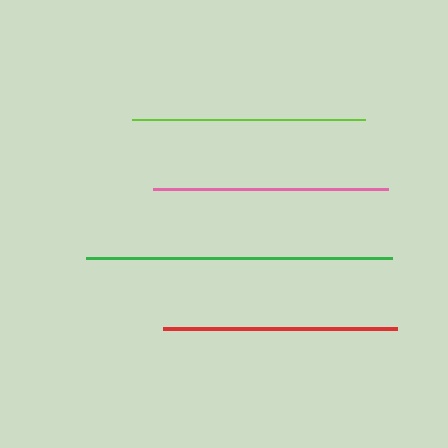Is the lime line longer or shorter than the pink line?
The pink line is longer than the lime line.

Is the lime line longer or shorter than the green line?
The green line is longer than the lime line.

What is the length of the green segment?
The green segment is approximately 306 pixels long.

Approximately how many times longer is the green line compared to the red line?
The green line is approximately 1.3 times the length of the red line.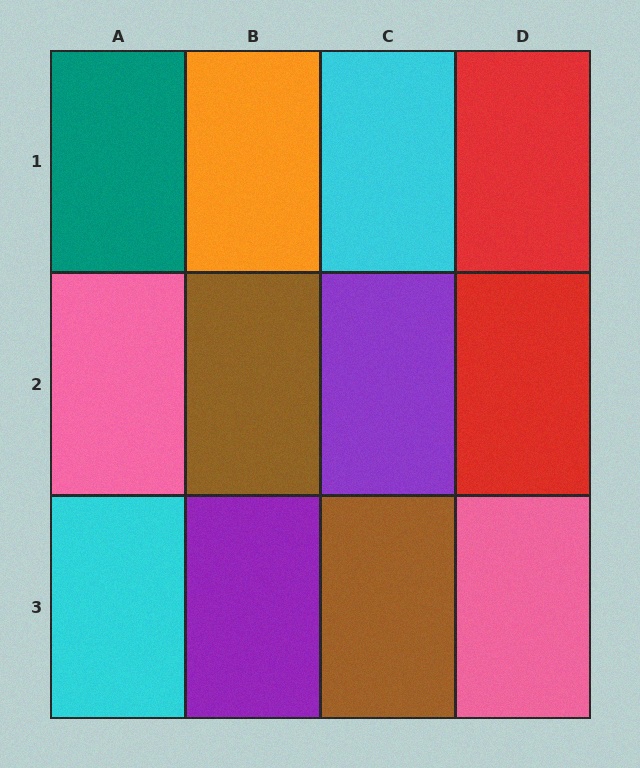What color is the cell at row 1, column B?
Orange.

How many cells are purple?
2 cells are purple.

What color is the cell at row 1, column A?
Teal.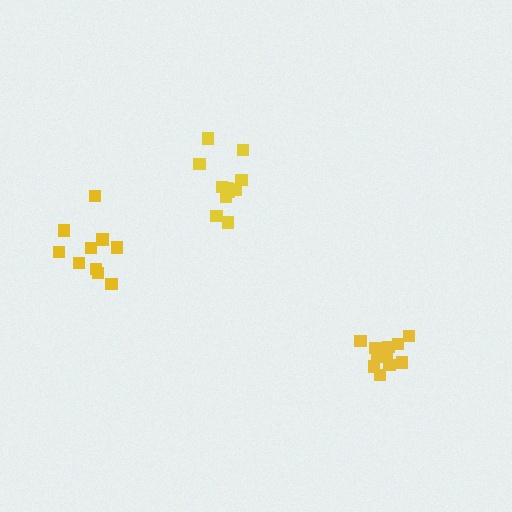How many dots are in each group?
Group 1: 10 dots, Group 2: 11 dots, Group 3: 11 dots (32 total).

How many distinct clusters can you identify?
There are 3 distinct clusters.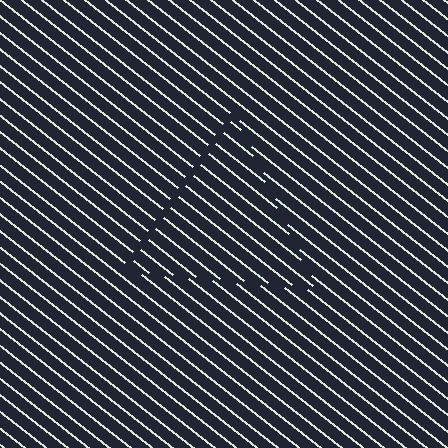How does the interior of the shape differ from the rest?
The interior of the shape contains the same grating, shifted by half a period — the contour is defined by the phase discontinuity where line-ends from the inner and outer gratings abut.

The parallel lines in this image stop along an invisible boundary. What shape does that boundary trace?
An illusory triangle. The interior of the shape contains the same grating, shifted by half a period — the contour is defined by the phase discontinuity where line-ends from the inner and outer gratings abut.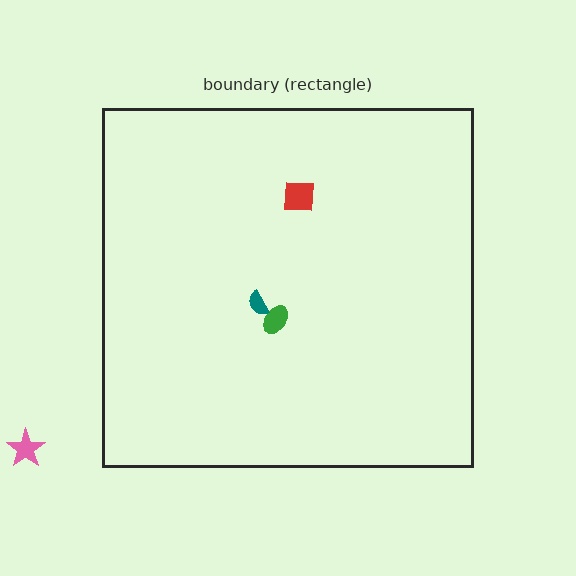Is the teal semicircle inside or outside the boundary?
Inside.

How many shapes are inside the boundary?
3 inside, 1 outside.